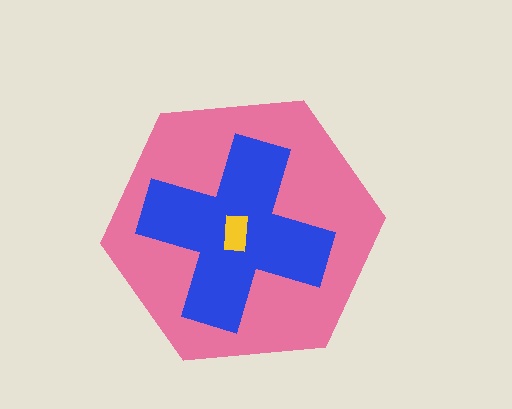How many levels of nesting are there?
3.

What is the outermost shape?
The pink hexagon.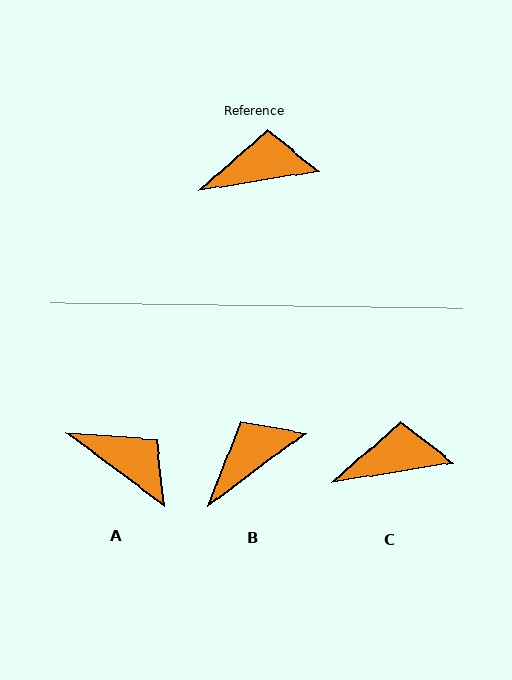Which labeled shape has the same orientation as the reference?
C.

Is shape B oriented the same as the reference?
No, it is off by about 27 degrees.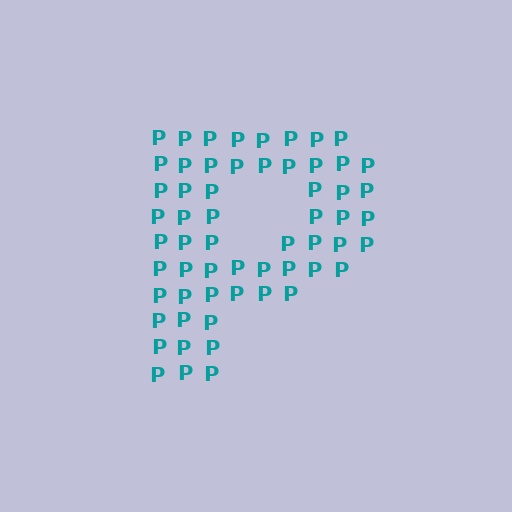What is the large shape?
The large shape is the letter P.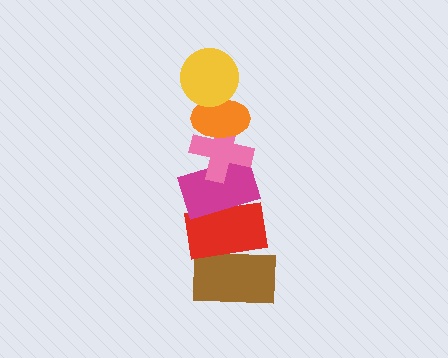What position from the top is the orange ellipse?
The orange ellipse is 2nd from the top.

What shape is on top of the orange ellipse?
The yellow circle is on top of the orange ellipse.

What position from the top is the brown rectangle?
The brown rectangle is 6th from the top.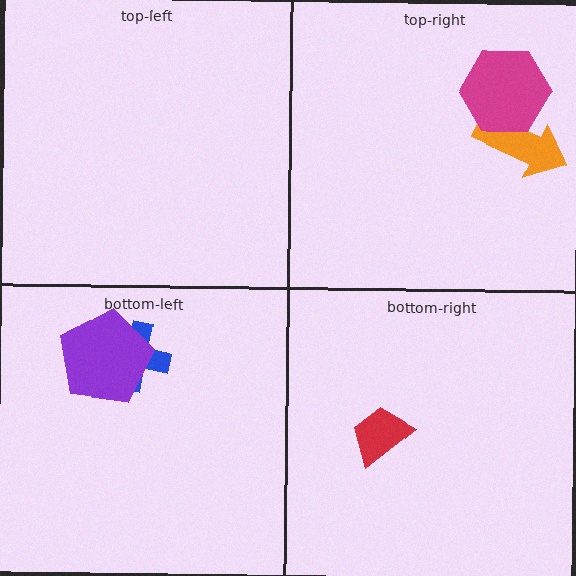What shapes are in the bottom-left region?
The blue cross, the purple pentagon.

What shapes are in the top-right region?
The orange arrow, the magenta hexagon.